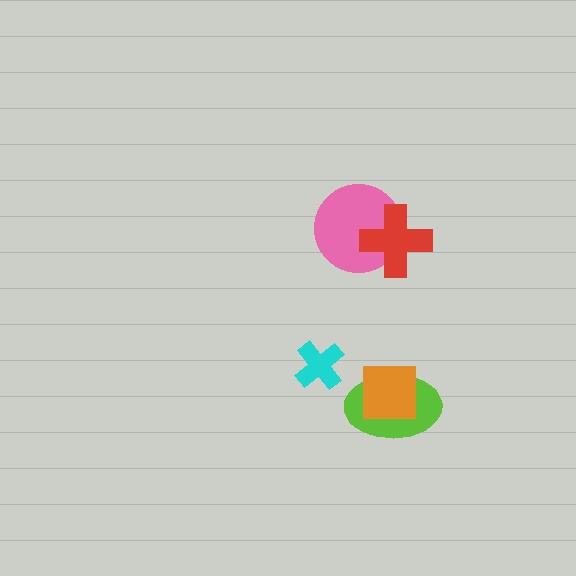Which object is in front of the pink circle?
The red cross is in front of the pink circle.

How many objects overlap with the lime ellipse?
1 object overlaps with the lime ellipse.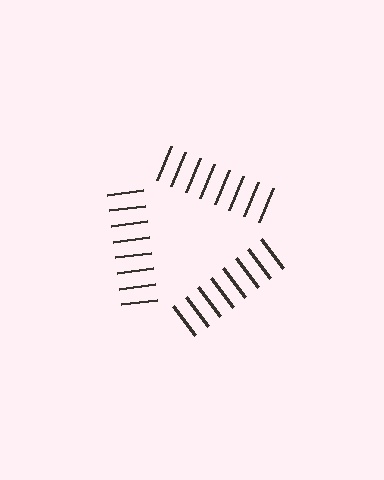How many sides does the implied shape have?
3 sides — the line-ends trace a triangle.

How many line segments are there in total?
24 — 8 along each of the 3 edges.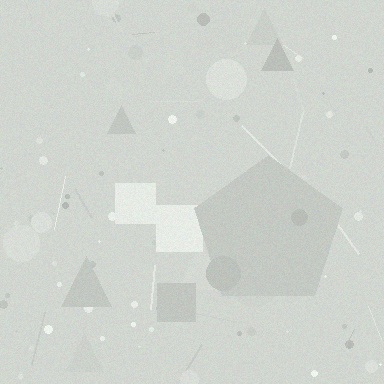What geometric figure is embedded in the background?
A pentagon is embedded in the background.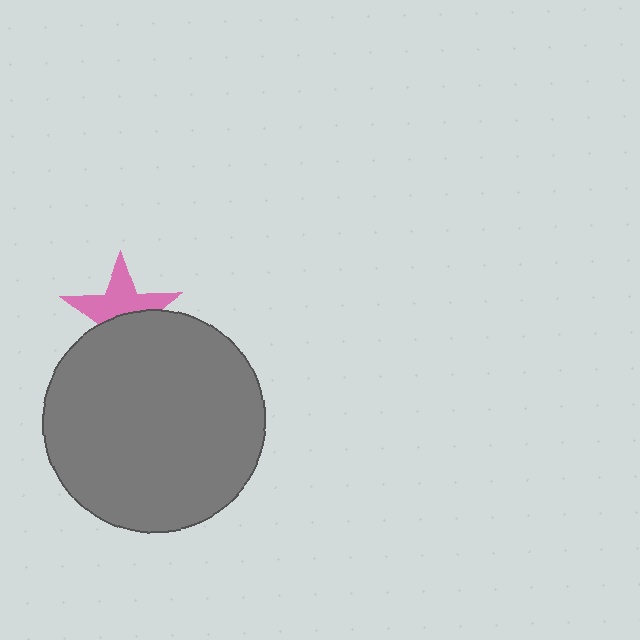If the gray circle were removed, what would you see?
You would see the complete pink star.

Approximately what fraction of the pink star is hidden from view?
Roughly 46% of the pink star is hidden behind the gray circle.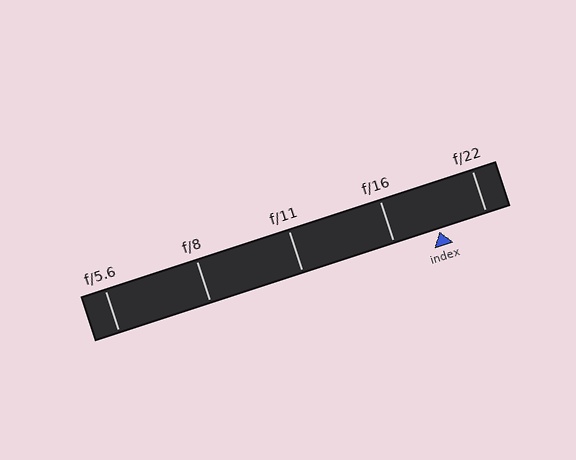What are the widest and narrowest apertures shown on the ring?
The widest aperture shown is f/5.6 and the narrowest is f/22.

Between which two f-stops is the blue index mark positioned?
The index mark is between f/16 and f/22.